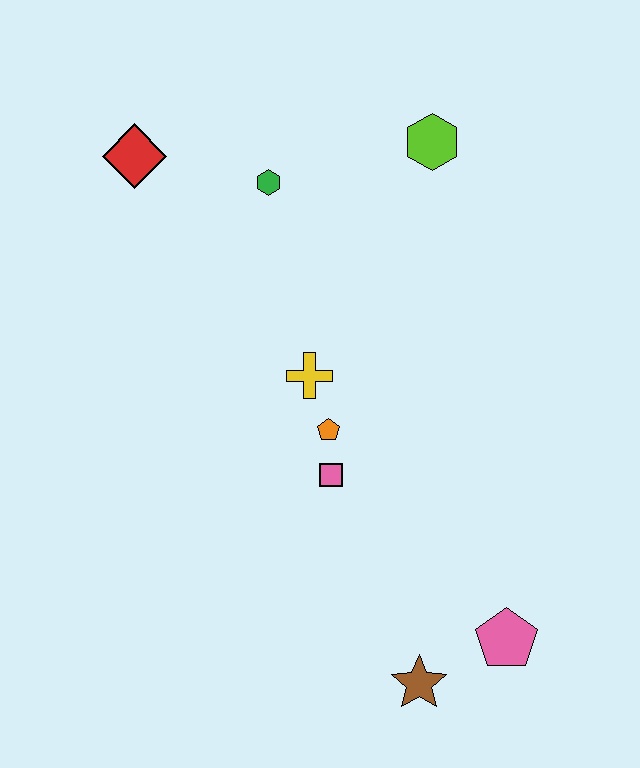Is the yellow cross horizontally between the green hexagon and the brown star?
Yes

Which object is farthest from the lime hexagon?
The brown star is farthest from the lime hexagon.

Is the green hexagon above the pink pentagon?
Yes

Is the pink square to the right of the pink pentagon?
No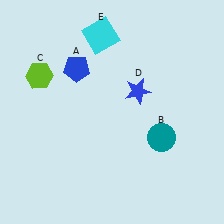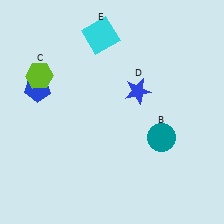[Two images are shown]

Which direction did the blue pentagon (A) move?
The blue pentagon (A) moved left.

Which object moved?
The blue pentagon (A) moved left.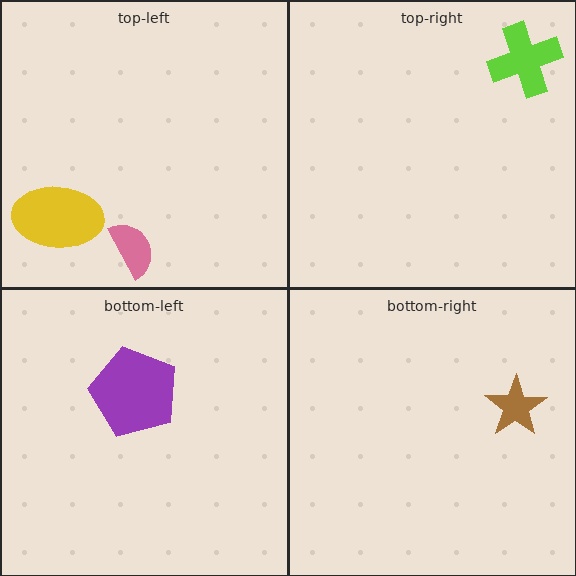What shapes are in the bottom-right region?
The brown star.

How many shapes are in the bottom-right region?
1.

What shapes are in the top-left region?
The yellow ellipse, the pink semicircle.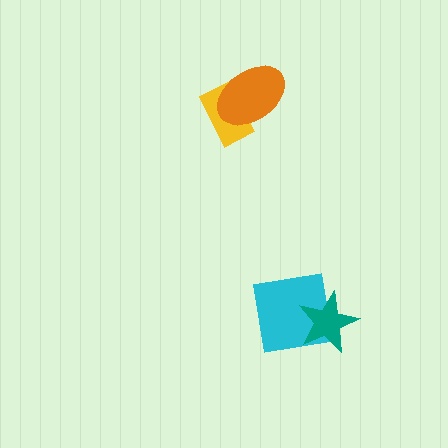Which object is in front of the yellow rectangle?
The orange ellipse is in front of the yellow rectangle.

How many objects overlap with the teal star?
1 object overlaps with the teal star.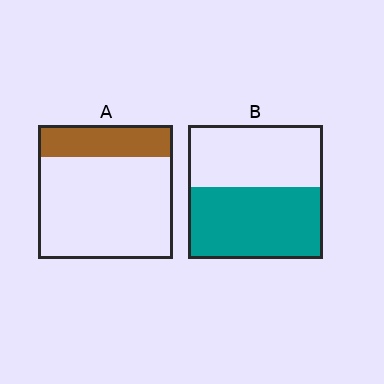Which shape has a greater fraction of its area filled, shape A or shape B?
Shape B.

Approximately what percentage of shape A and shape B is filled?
A is approximately 25% and B is approximately 55%.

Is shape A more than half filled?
No.